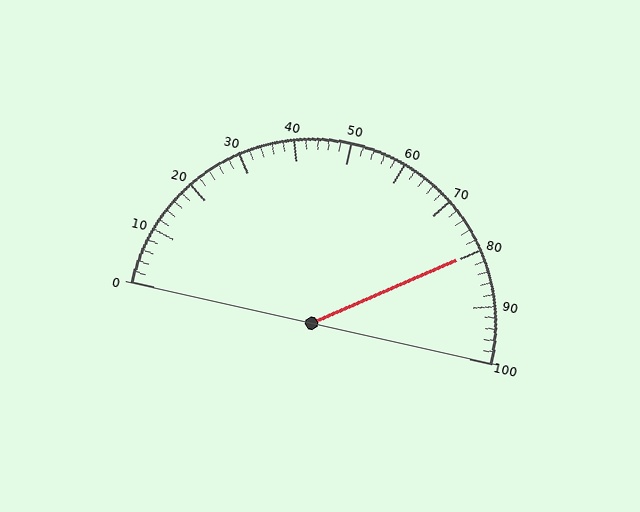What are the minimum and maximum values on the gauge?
The gauge ranges from 0 to 100.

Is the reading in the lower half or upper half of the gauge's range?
The reading is in the upper half of the range (0 to 100).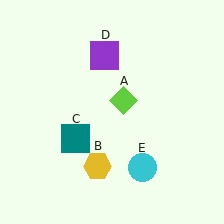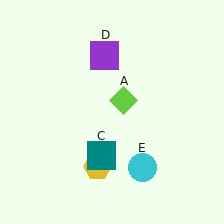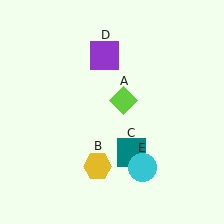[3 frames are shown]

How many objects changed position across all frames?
1 object changed position: teal square (object C).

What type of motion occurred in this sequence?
The teal square (object C) rotated counterclockwise around the center of the scene.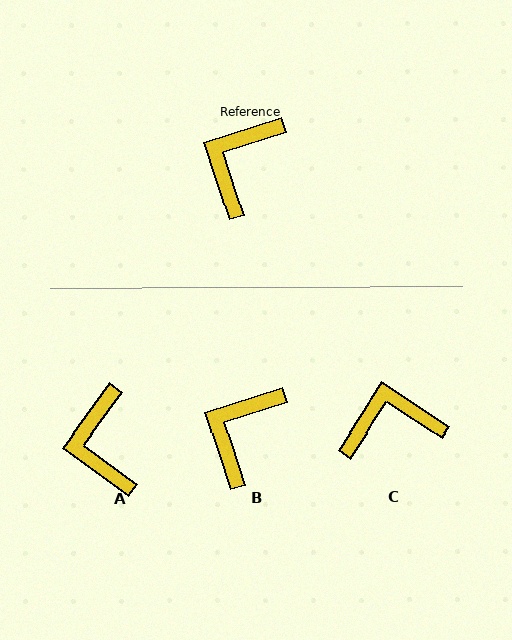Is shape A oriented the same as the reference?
No, it is off by about 36 degrees.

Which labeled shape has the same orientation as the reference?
B.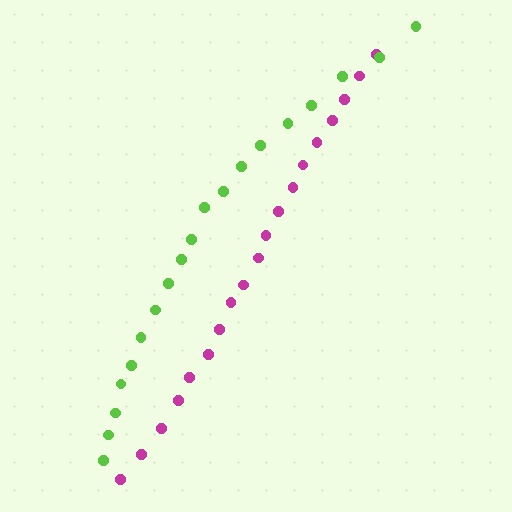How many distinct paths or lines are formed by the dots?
There are 2 distinct paths.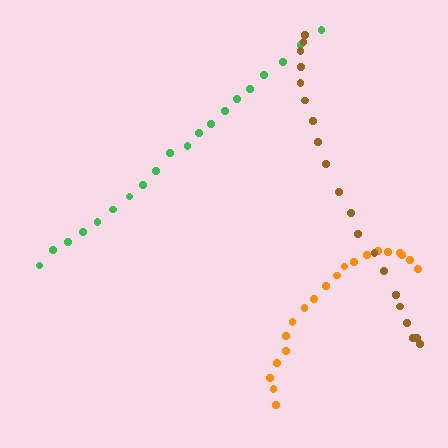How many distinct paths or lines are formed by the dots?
There are 3 distinct paths.